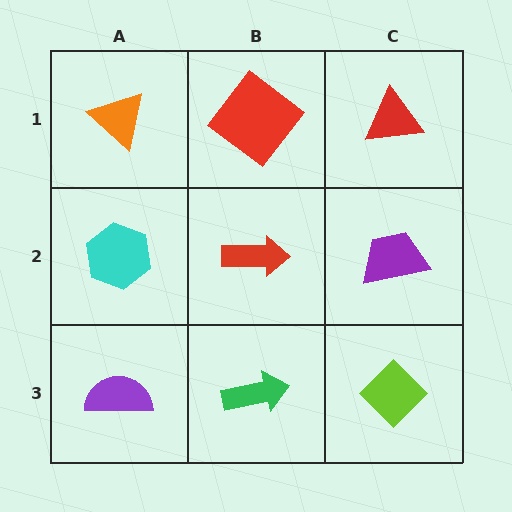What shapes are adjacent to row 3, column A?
A cyan hexagon (row 2, column A), a green arrow (row 3, column B).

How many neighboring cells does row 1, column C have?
2.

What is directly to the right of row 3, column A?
A green arrow.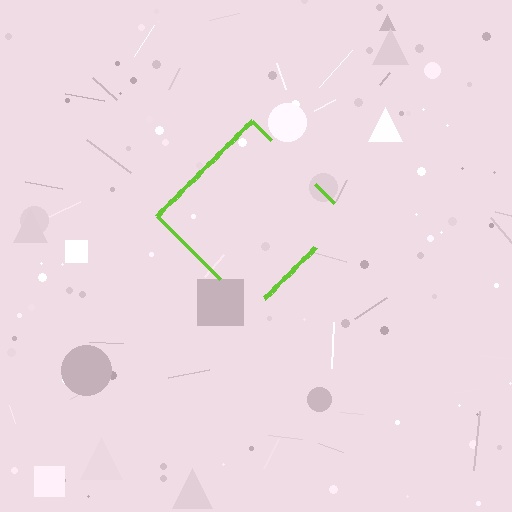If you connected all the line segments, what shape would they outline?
They would outline a diamond.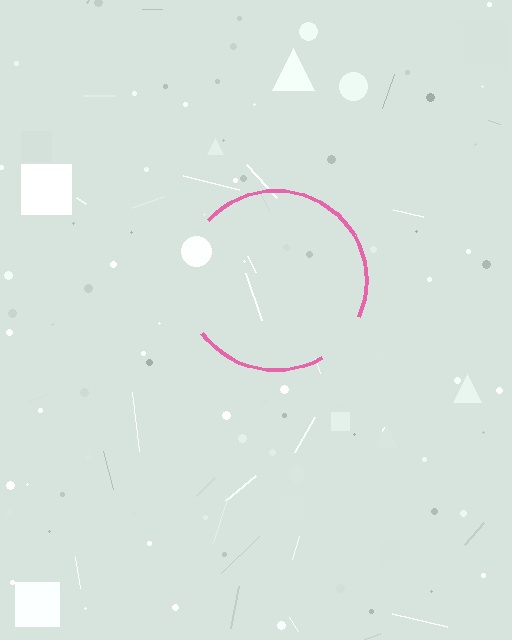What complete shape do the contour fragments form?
The contour fragments form a circle.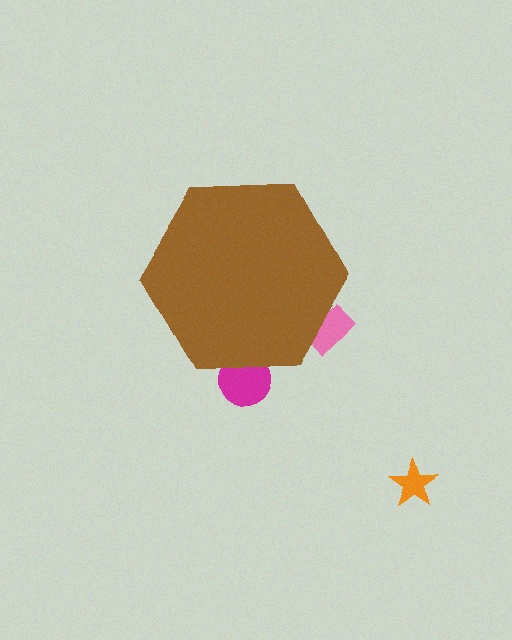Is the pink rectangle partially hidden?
Yes, the pink rectangle is partially hidden behind the brown hexagon.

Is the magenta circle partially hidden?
Yes, the magenta circle is partially hidden behind the brown hexagon.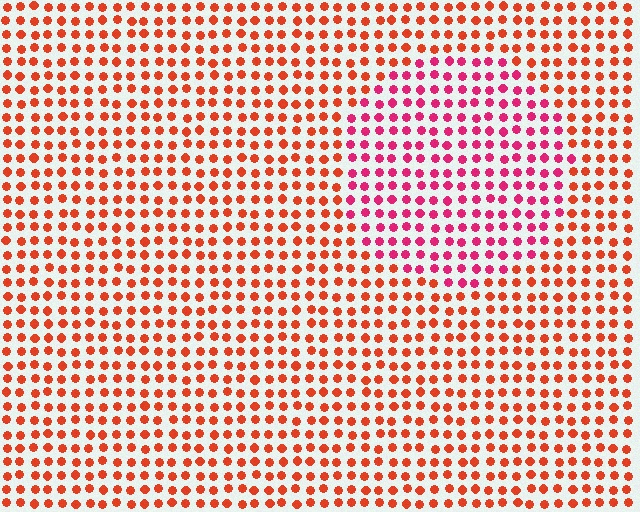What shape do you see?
I see a circle.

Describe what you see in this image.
The image is filled with small red elements in a uniform arrangement. A circle-shaped region is visible where the elements are tinted to a slightly different hue, forming a subtle color boundary.